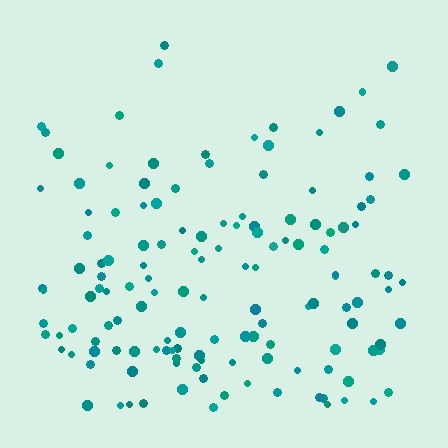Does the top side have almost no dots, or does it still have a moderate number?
Still a moderate number, just noticeably fewer than the bottom.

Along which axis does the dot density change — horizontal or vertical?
Vertical.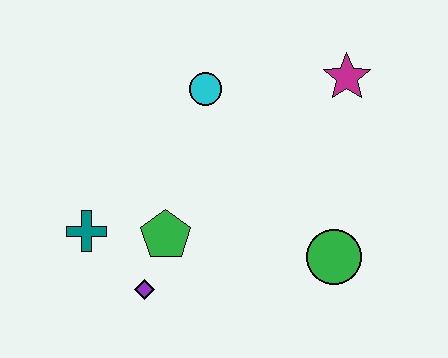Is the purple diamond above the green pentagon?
No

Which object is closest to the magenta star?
The cyan circle is closest to the magenta star.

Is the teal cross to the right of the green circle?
No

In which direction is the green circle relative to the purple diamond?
The green circle is to the right of the purple diamond.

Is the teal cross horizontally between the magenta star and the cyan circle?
No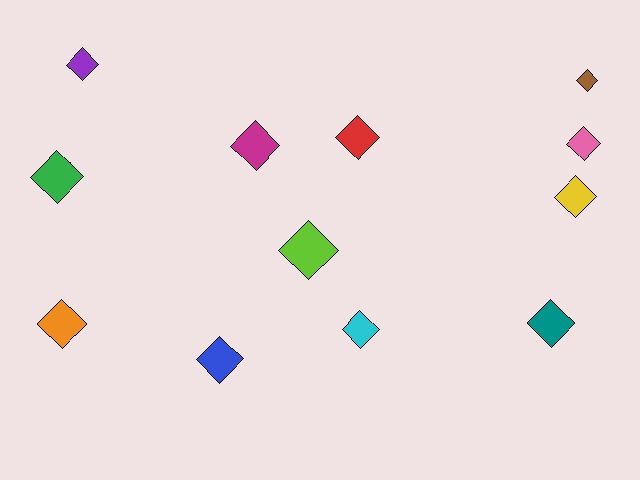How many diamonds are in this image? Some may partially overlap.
There are 12 diamonds.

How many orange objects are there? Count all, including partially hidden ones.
There is 1 orange object.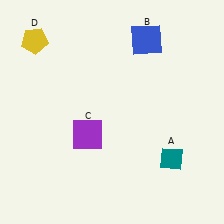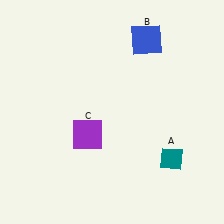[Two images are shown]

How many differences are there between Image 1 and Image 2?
There is 1 difference between the two images.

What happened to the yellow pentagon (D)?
The yellow pentagon (D) was removed in Image 2. It was in the top-left area of Image 1.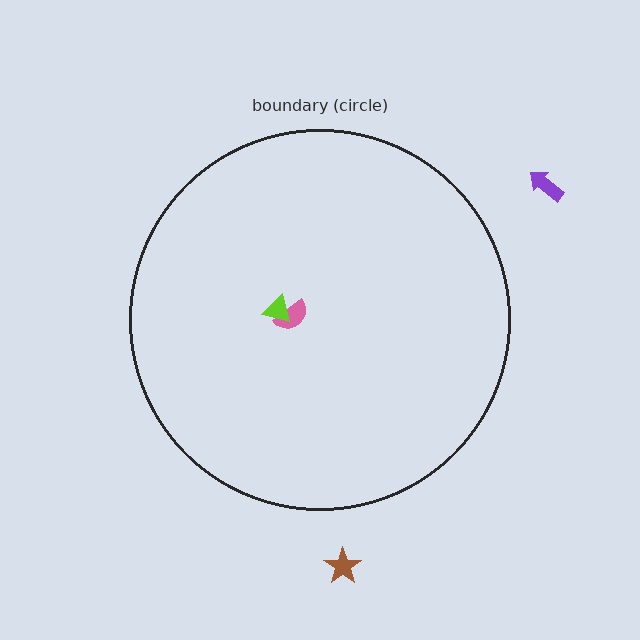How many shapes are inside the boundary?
2 inside, 2 outside.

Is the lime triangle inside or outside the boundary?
Inside.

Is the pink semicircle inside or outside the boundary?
Inside.